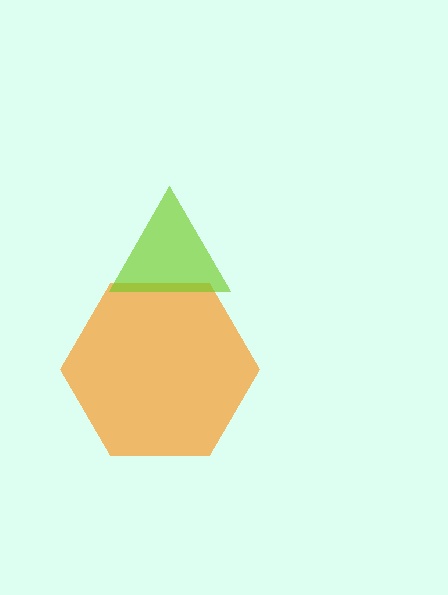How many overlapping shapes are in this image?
There are 2 overlapping shapes in the image.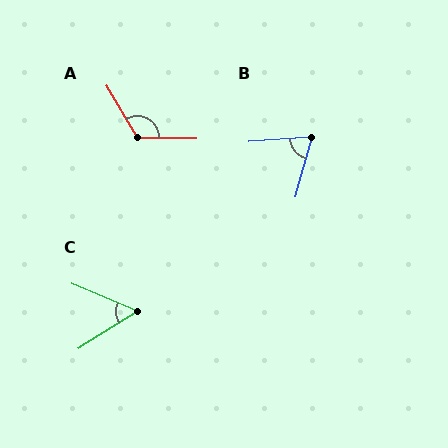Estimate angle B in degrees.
Approximately 70 degrees.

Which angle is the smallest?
C, at approximately 56 degrees.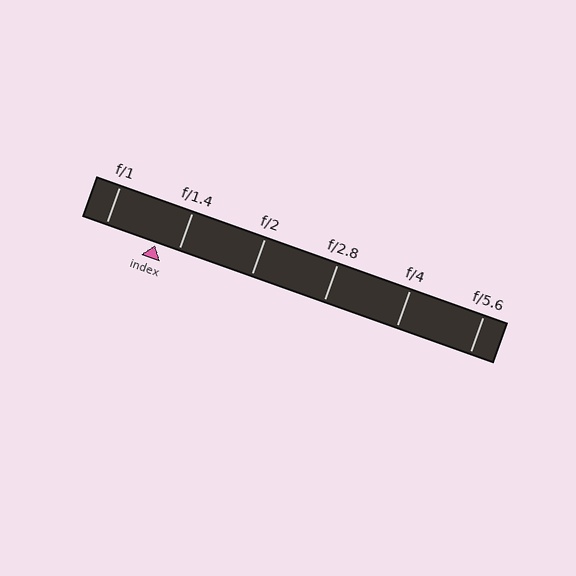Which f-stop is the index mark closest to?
The index mark is closest to f/1.4.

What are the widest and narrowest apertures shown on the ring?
The widest aperture shown is f/1 and the narrowest is f/5.6.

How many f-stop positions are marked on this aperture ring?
There are 6 f-stop positions marked.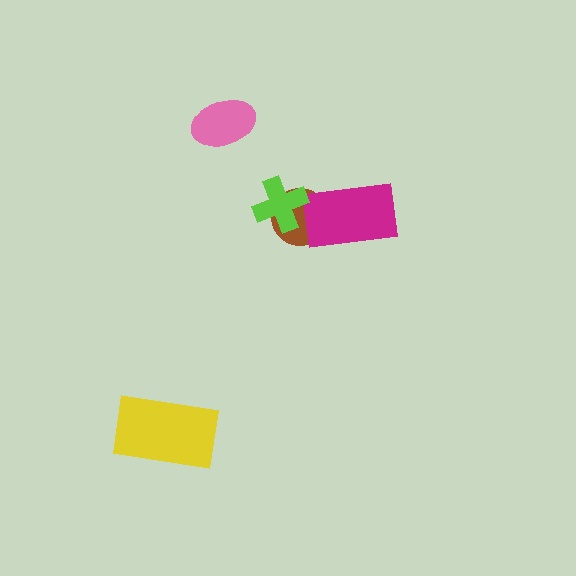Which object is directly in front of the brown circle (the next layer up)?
The magenta rectangle is directly in front of the brown circle.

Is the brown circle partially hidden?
Yes, it is partially covered by another shape.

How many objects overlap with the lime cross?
1 object overlaps with the lime cross.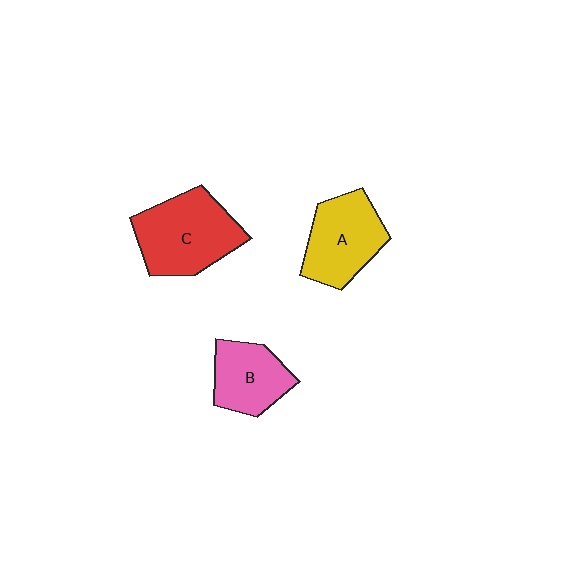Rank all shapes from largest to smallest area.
From largest to smallest: C (red), A (yellow), B (pink).